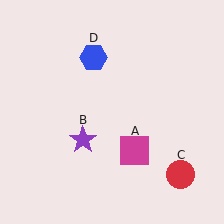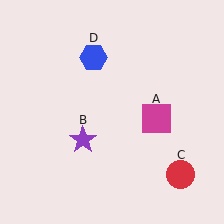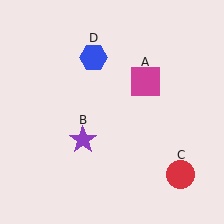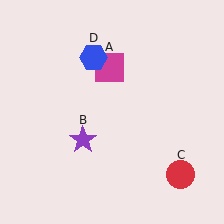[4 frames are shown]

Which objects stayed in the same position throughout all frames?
Purple star (object B) and red circle (object C) and blue hexagon (object D) remained stationary.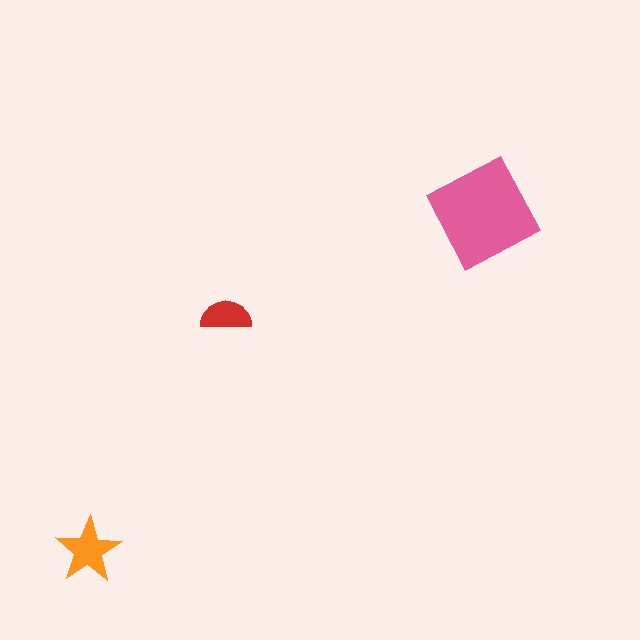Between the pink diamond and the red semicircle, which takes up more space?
The pink diamond.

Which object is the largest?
The pink diamond.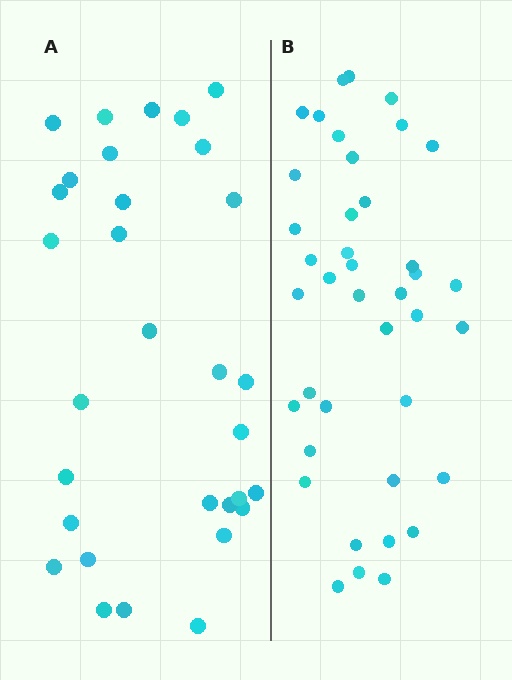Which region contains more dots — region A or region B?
Region B (the right region) has more dots.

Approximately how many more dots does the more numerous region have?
Region B has roughly 8 or so more dots than region A.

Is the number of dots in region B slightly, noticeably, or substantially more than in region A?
Region B has noticeably more, but not dramatically so. The ratio is roughly 1.3 to 1.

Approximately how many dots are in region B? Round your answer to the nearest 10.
About 40 dots.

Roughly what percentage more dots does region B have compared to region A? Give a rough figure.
About 30% more.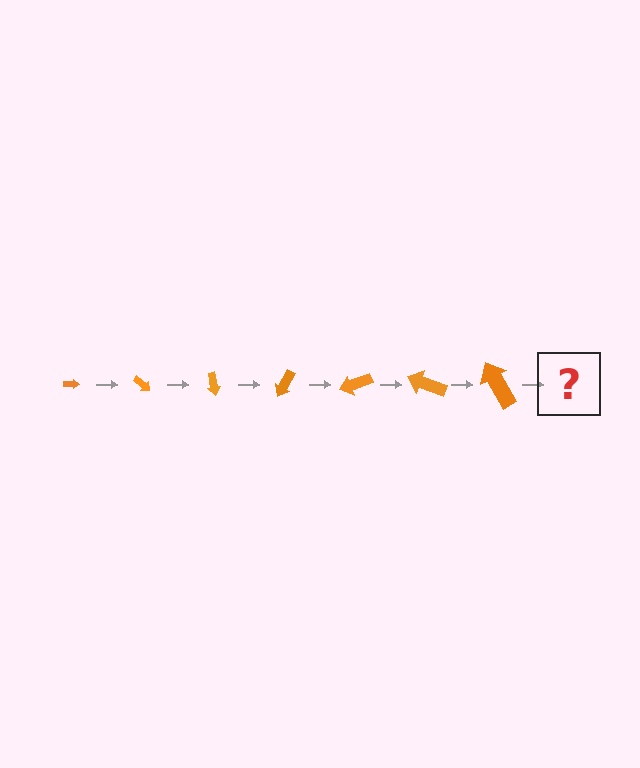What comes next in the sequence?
The next element should be an arrow, larger than the previous one and rotated 280 degrees from the start.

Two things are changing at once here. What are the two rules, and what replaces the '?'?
The two rules are that the arrow grows larger each step and it rotates 40 degrees each step. The '?' should be an arrow, larger than the previous one and rotated 280 degrees from the start.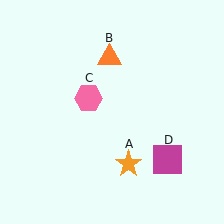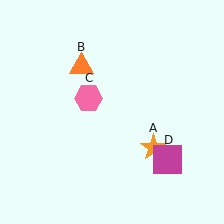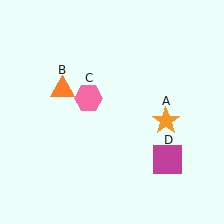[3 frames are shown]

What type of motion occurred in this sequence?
The orange star (object A), orange triangle (object B) rotated counterclockwise around the center of the scene.